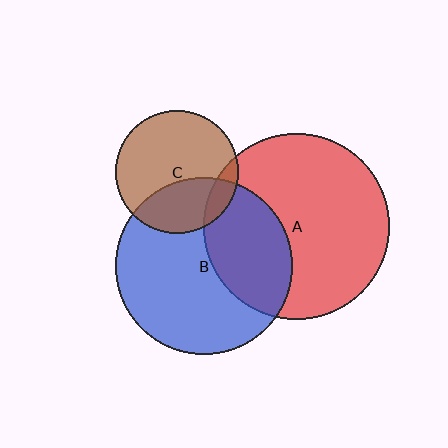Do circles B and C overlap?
Yes.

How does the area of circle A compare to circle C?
Approximately 2.3 times.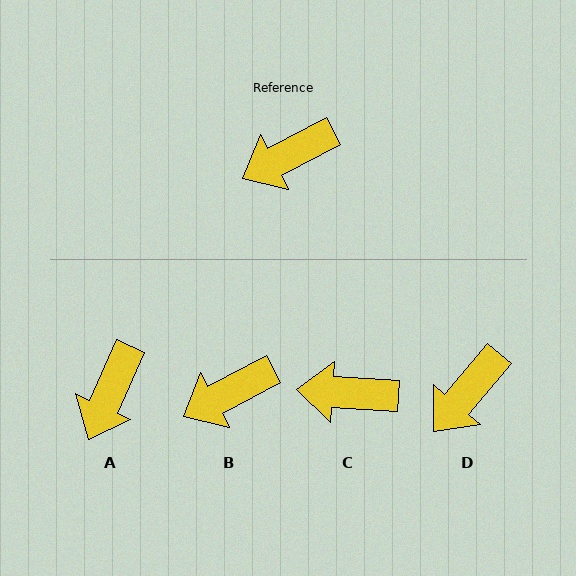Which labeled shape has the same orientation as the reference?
B.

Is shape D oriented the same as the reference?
No, it is off by about 22 degrees.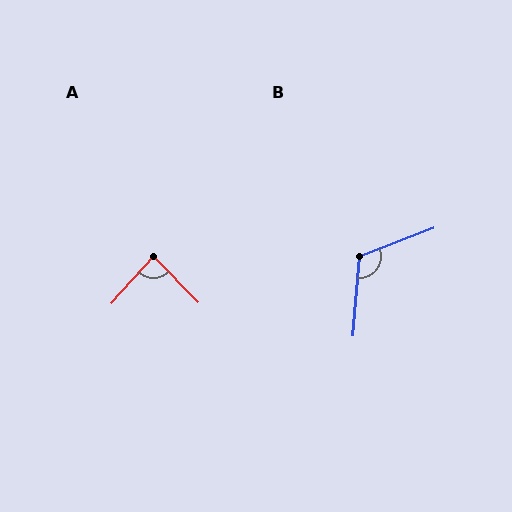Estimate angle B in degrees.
Approximately 115 degrees.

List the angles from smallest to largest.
A (86°), B (115°).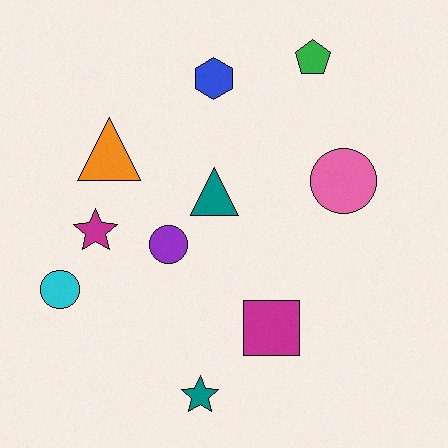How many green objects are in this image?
There is 1 green object.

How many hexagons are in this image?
There is 1 hexagon.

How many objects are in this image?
There are 10 objects.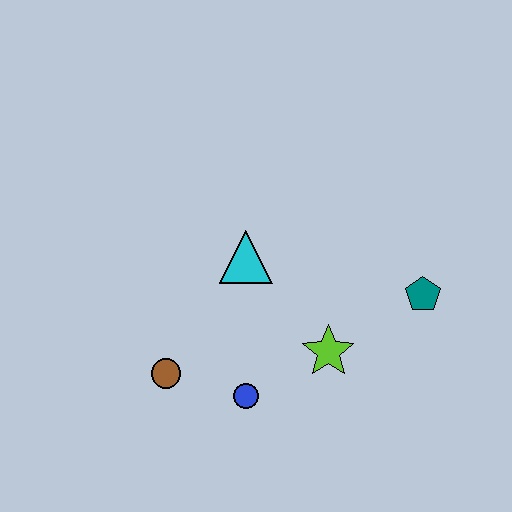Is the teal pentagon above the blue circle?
Yes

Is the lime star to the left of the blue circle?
No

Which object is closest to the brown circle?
The blue circle is closest to the brown circle.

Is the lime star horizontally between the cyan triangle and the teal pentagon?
Yes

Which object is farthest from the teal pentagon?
The brown circle is farthest from the teal pentagon.